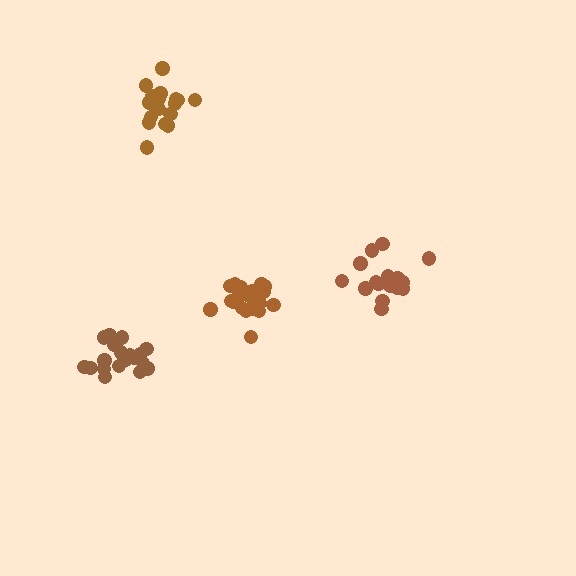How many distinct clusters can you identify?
There are 4 distinct clusters.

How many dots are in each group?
Group 1: 20 dots, Group 2: 19 dots, Group 3: 16 dots, Group 4: 18 dots (73 total).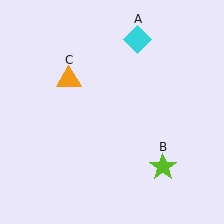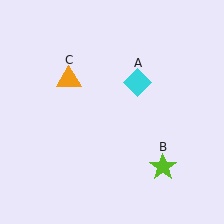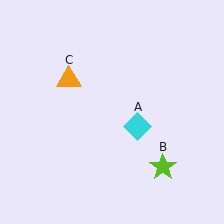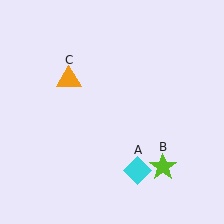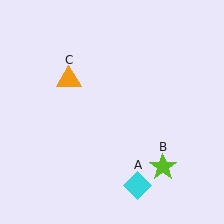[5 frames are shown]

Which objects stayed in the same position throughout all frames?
Lime star (object B) and orange triangle (object C) remained stationary.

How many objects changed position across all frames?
1 object changed position: cyan diamond (object A).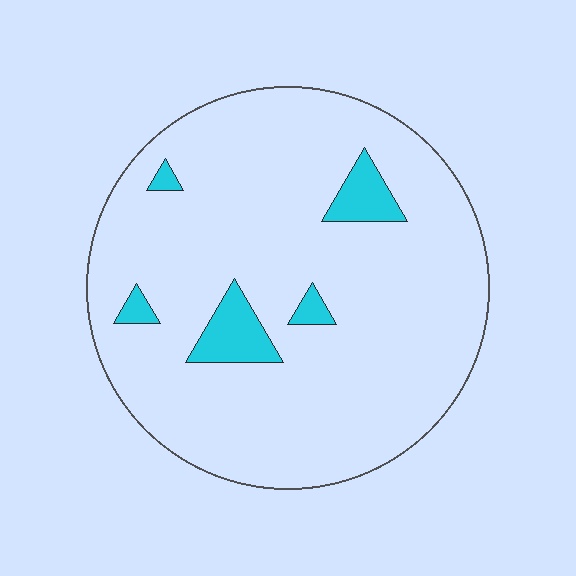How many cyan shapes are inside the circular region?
5.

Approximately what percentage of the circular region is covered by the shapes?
Approximately 10%.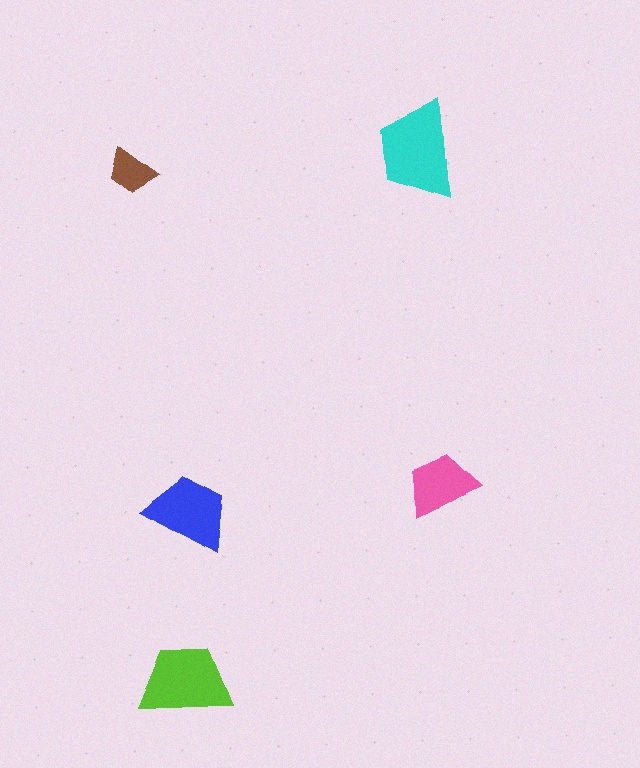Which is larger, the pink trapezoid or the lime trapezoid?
The lime one.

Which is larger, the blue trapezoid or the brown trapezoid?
The blue one.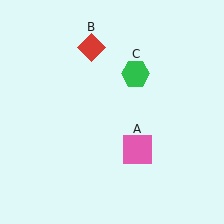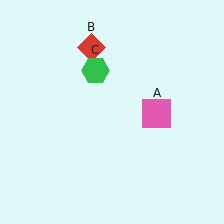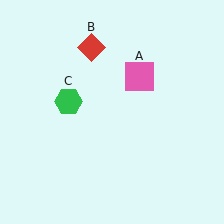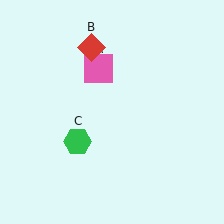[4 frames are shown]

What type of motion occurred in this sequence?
The pink square (object A), green hexagon (object C) rotated counterclockwise around the center of the scene.